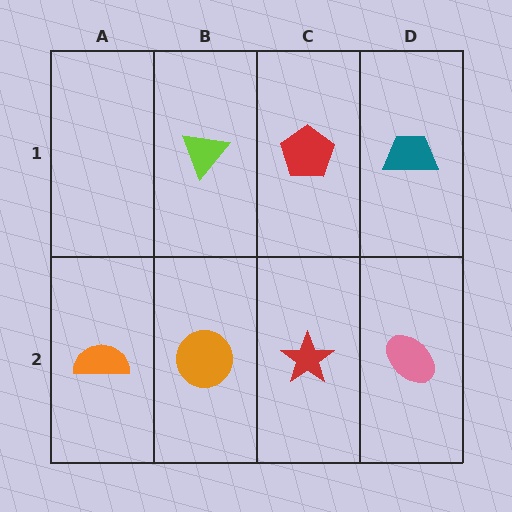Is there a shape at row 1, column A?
No, that cell is empty.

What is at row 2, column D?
A pink ellipse.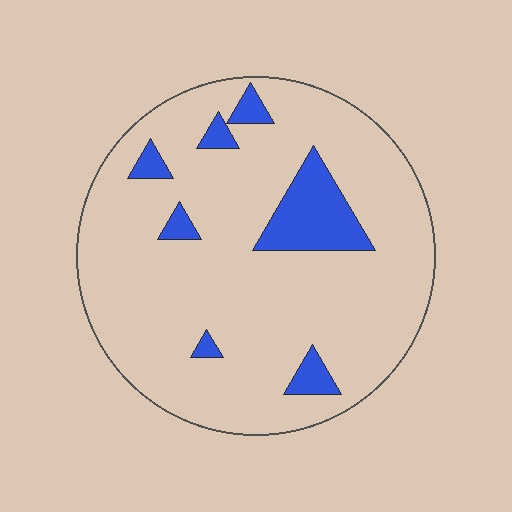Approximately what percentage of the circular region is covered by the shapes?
Approximately 10%.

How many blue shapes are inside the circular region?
7.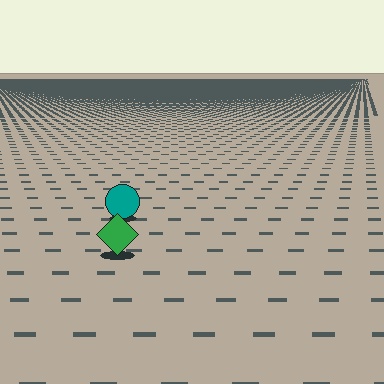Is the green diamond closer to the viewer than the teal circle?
Yes. The green diamond is closer — you can tell from the texture gradient: the ground texture is coarser near it.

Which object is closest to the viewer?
The green diamond is closest. The texture marks near it are larger and more spread out.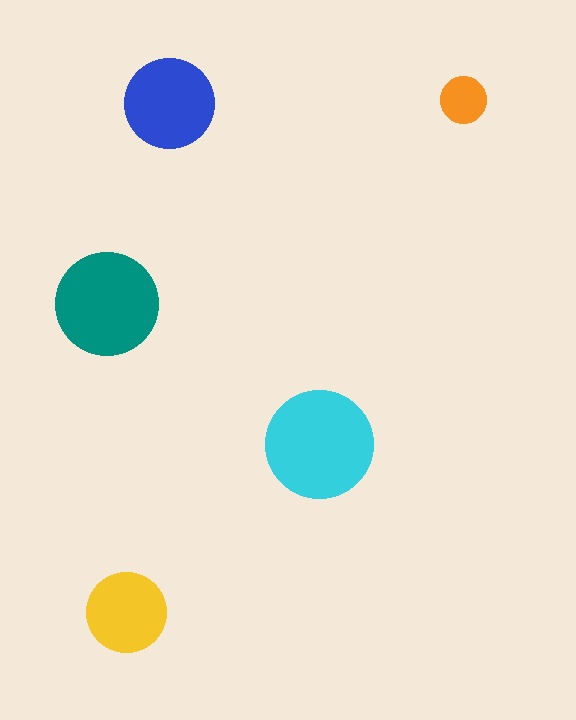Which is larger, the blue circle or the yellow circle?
The blue one.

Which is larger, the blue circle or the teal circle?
The teal one.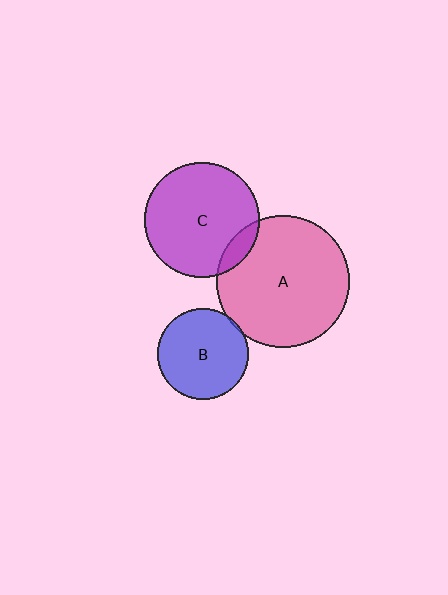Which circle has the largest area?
Circle A (pink).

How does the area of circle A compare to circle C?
Approximately 1.3 times.